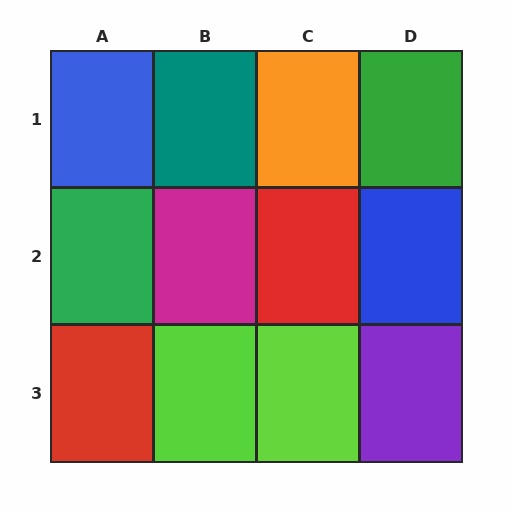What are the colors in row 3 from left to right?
Red, lime, lime, purple.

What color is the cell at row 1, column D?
Green.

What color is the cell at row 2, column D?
Blue.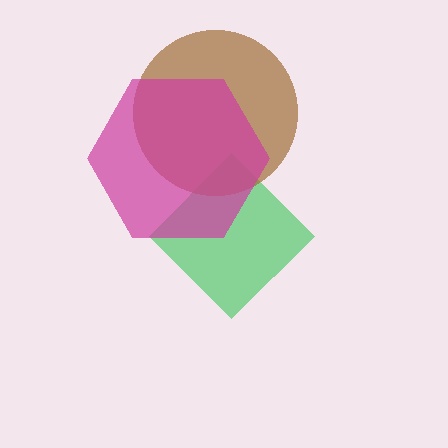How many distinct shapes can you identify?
There are 3 distinct shapes: a green diamond, a brown circle, a magenta hexagon.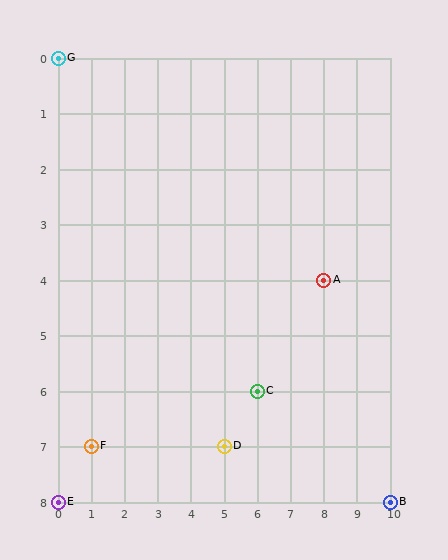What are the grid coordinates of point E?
Point E is at grid coordinates (0, 8).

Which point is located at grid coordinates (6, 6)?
Point C is at (6, 6).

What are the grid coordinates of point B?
Point B is at grid coordinates (10, 8).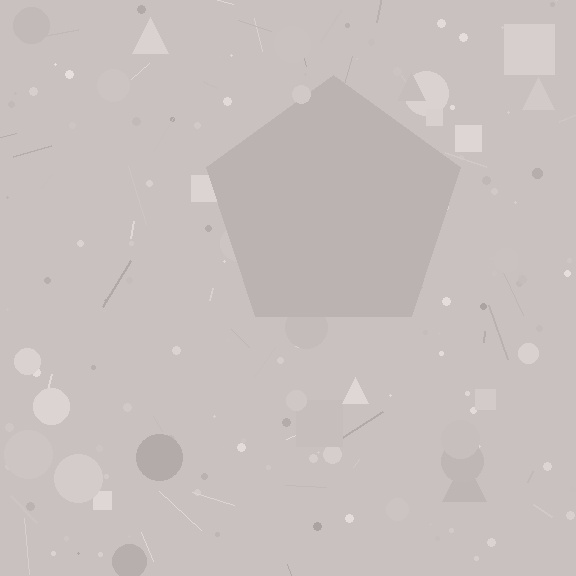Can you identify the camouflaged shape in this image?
The camouflaged shape is a pentagon.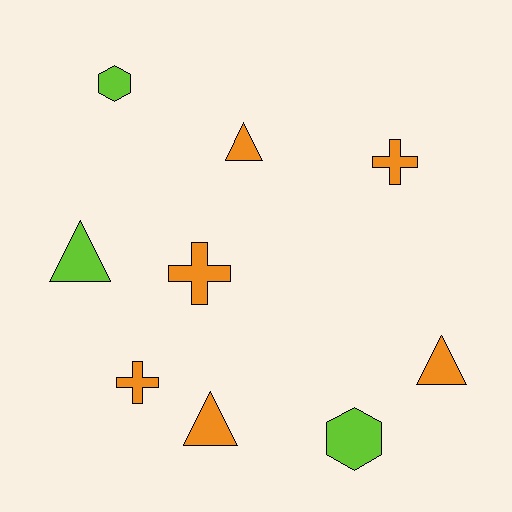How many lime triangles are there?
There is 1 lime triangle.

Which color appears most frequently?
Orange, with 6 objects.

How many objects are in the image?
There are 9 objects.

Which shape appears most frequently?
Triangle, with 4 objects.